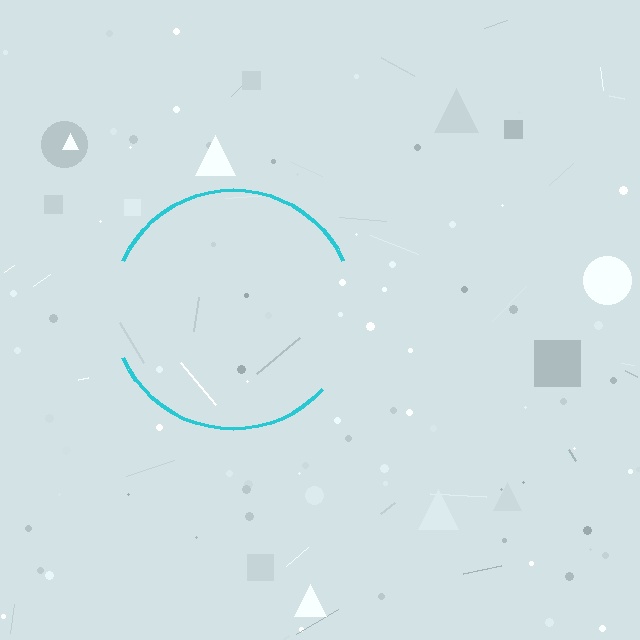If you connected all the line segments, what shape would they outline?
They would outline a circle.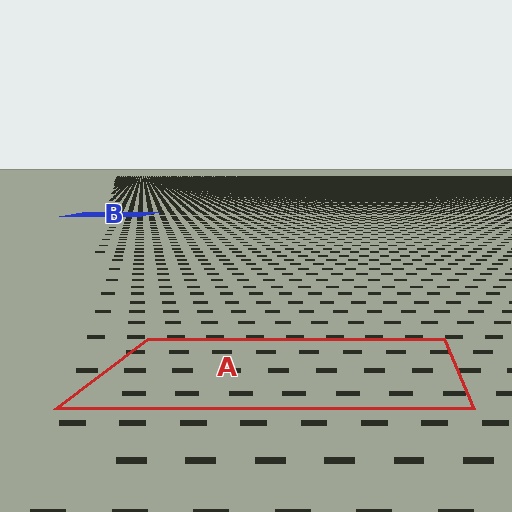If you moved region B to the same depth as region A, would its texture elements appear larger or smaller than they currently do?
They would appear larger. At a closer depth, the same texture elements are projected at a bigger on-screen size.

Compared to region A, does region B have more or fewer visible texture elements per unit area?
Region B has more texture elements per unit area — they are packed more densely because it is farther away.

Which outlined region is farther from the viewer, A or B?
Region B is farther from the viewer — the texture elements inside it appear smaller and more densely packed.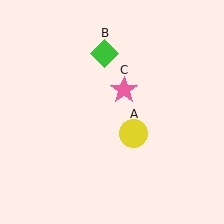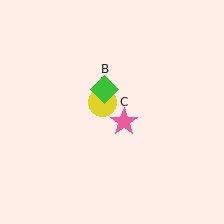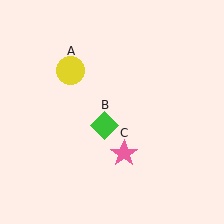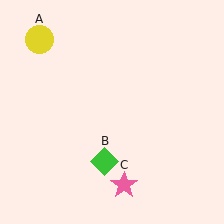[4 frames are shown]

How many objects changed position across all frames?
3 objects changed position: yellow circle (object A), green diamond (object B), pink star (object C).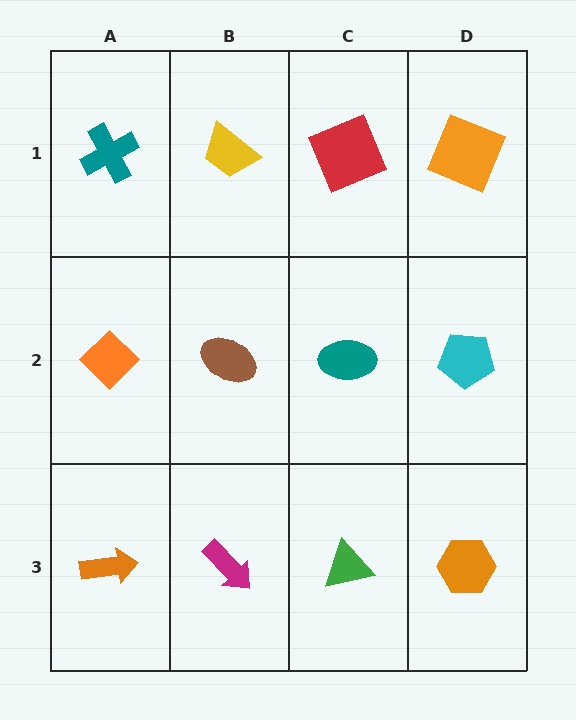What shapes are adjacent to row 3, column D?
A cyan pentagon (row 2, column D), a green triangle (row 3, column C).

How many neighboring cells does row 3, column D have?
2.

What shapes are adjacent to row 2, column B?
A yellow trapezoid (row 1, column B), a magenta arrow (row 3, column B), an orange diamond (row 2, column A), a teal ellipse (row 2, column C).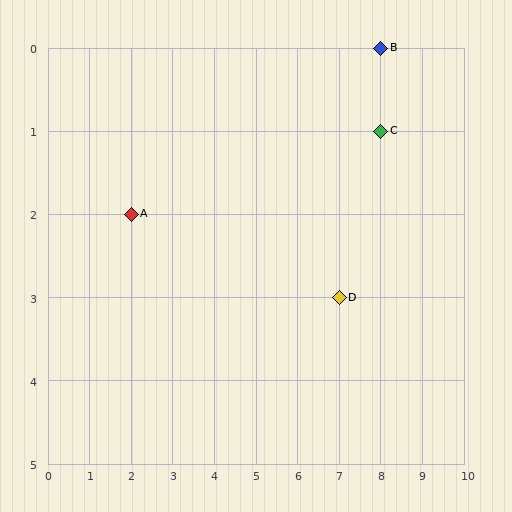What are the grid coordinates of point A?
Point A is at grid coordinates (2, 2).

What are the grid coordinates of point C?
Point C is at grid coordinates (8, 1).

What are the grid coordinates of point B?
Point B is at grid coordinates (8, 0).